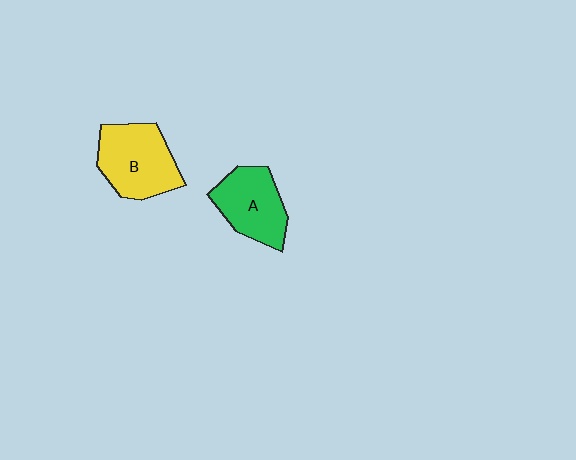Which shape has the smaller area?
Shape A (green).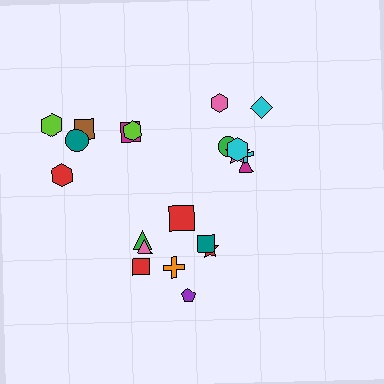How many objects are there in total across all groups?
There are 22 objects.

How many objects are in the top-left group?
There are 6 objects.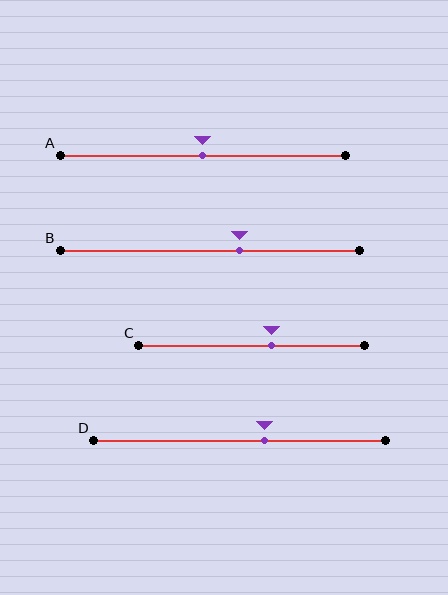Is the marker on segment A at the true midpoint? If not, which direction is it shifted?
Yes, the marker on segment A is at the true midpoint.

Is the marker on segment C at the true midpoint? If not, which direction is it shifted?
No, the marker on segment C is shifted to the right by about 9% of the segment length.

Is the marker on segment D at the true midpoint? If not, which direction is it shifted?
No, the marker on segment D is shifted to the right by about 9% of the segment length.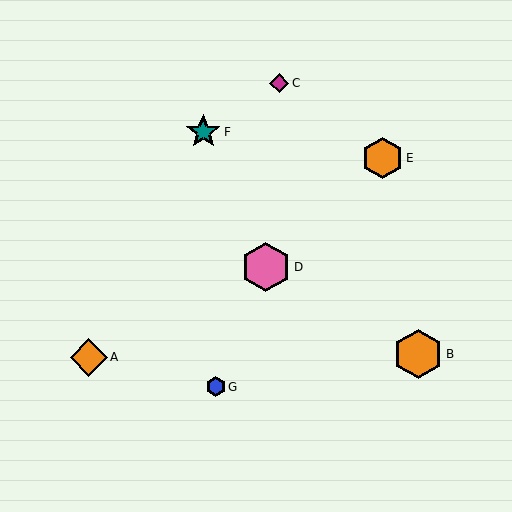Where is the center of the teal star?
The center of the teal star is at (203, 132).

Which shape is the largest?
The orange hexagon (labeled B) is the largest.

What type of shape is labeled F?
Shape F is a teal star.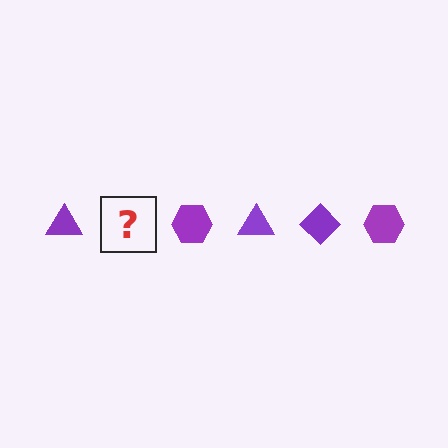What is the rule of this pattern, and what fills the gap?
The rule is that the pattern cycles through triangle, diamond, hexagon shapes in purple. The gap should be filled with a purple diamond.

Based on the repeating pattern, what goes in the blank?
The blank should be a purple diamond.